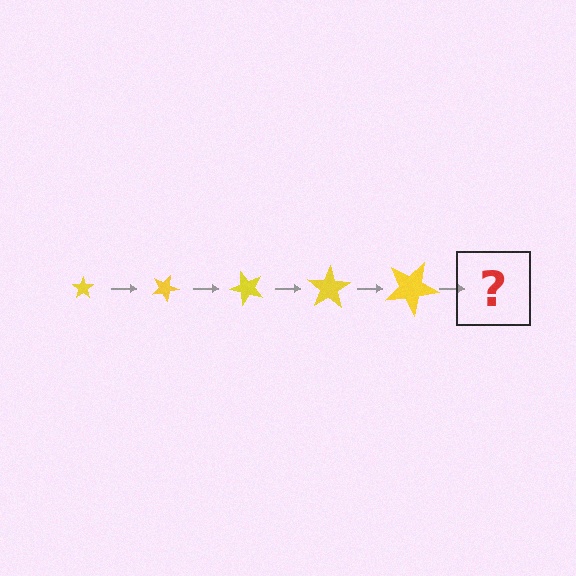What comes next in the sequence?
The next element should be a star, larger than the previous one and rotated 125 degrees from the start.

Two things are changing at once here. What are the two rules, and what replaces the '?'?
The two rules are that the star grows larger each step and it rotates 25 degrees each step. The '?' should be a star, larger than the previous one and rotated 125 degrees from the start.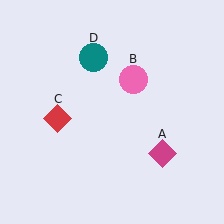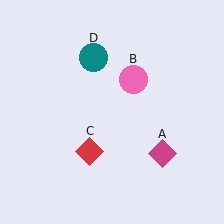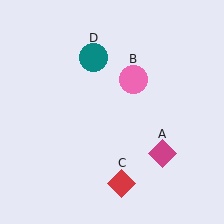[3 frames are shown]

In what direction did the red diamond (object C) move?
The red diamond (object C) moved down and to the right.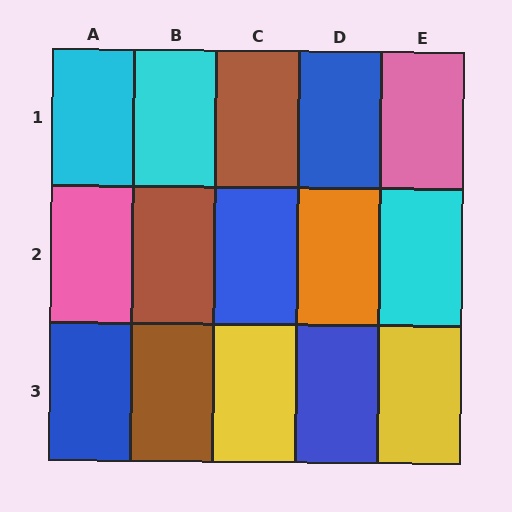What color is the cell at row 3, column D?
Blue.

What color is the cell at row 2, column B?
Brown.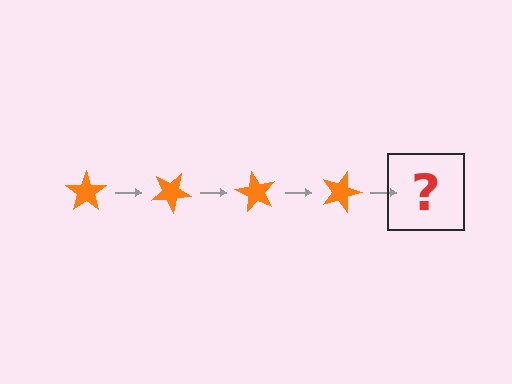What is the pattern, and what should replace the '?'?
The pattern is that the star rotates 30 degrees each step. The '?' should be an orange star rotated 120 degrees.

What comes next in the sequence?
The next element should be an orange star rotated 120 degrees.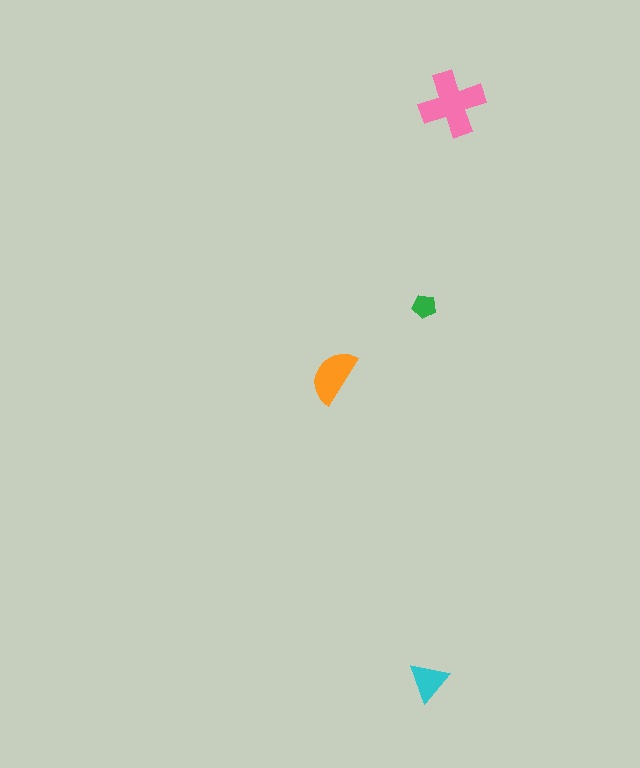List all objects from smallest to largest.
The green pentagon, the cyan triangle, the orange semicircle, the pink cross.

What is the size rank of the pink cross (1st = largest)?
1st.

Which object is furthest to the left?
The orange semicircle is leftmost.